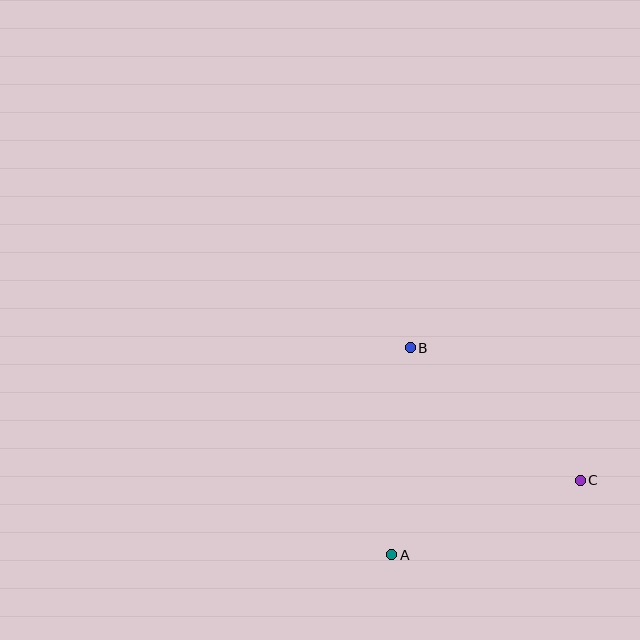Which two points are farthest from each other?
Points B and C are farthest from each other.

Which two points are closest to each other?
Points A and C are closest to each other.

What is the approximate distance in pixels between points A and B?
The distance between A and B is approximately 208 pixels.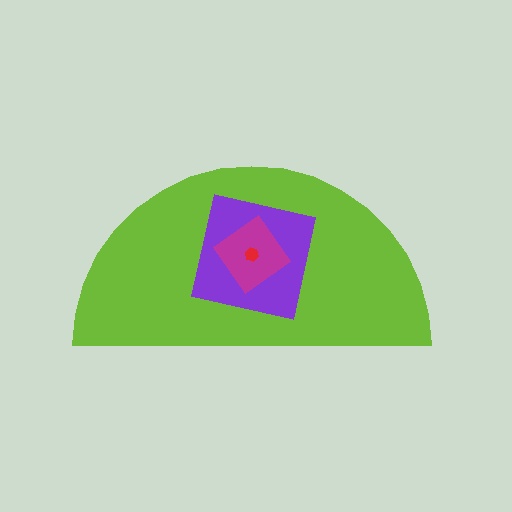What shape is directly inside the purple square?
The magenta diamond.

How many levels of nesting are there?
4.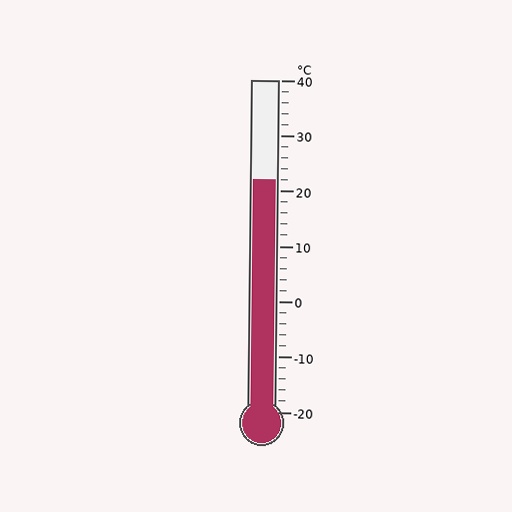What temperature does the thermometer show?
The thermometer shows approximately 22°C.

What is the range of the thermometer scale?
The thermometer scale ranges from -20°C to 40°C.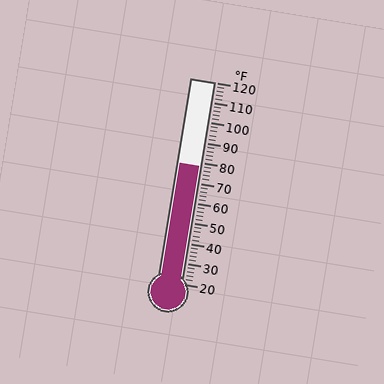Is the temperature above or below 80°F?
The temperature is below 80°F.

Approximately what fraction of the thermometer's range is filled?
The thermometer is filled to approximately 60% of its range.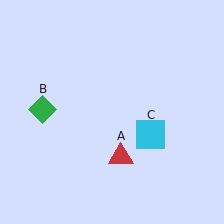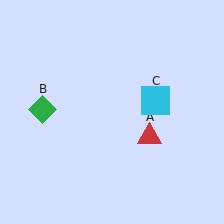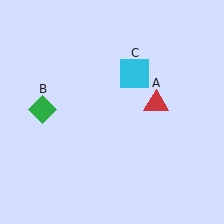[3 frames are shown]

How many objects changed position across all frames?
2 objects changed position: red triangle (object A), cyan square (object C).